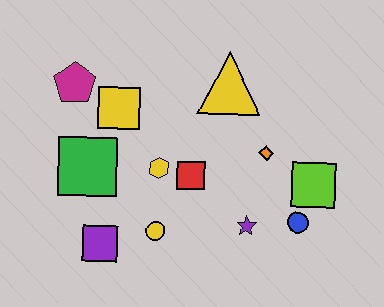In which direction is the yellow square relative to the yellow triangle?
The yellow square is to the left of the yellow triangle.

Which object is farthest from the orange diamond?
The magenta pentagon is farthest from the orange diamond.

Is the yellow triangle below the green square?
No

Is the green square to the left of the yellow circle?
Yes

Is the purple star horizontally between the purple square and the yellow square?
No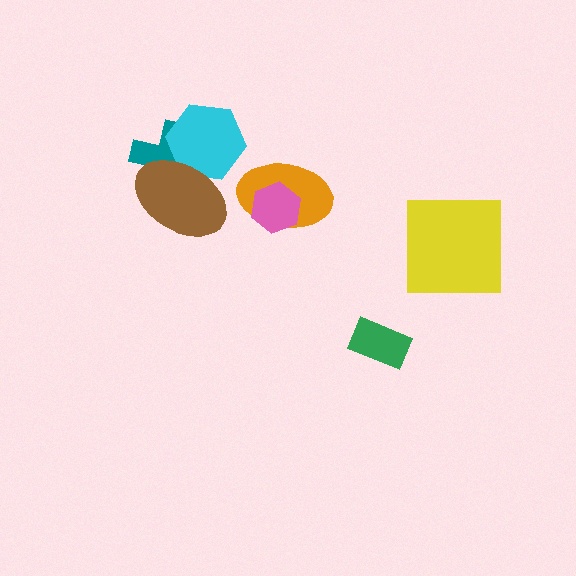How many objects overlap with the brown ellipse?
2 objects overlap with the brown ellipse.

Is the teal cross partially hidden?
Yes, it is partially covered by another shape.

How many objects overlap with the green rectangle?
0 objects overlap with the green rectangle.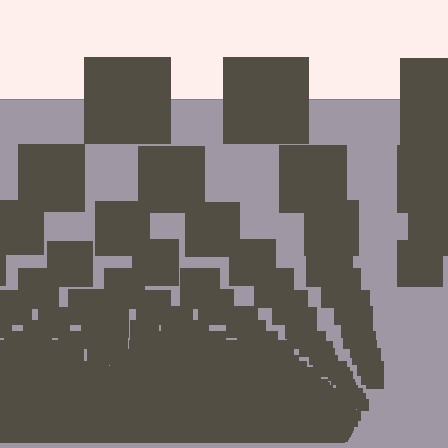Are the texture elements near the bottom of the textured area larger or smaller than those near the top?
Smaller. The gradient is inverted — elements near the bottom are smaller and denser.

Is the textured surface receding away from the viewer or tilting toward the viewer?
The surface appears to tilt toward the viewer. Texture elements get larger and sparser toward the top.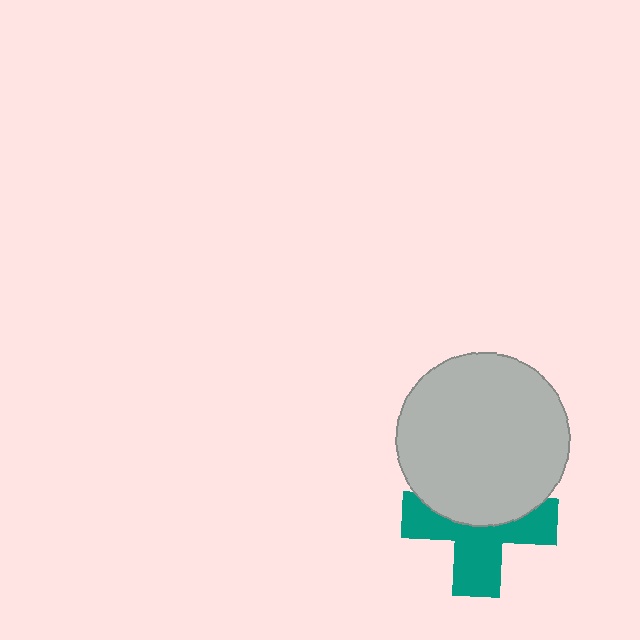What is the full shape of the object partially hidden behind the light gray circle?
The partially hidden object is a teal cross.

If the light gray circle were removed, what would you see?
You would see the complete teal cross.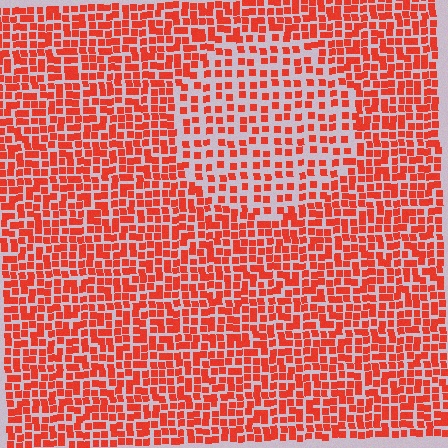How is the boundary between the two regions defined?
The boundary is defined by a change in element density (approximately 1.8x ratio). All elements are the same color, size, and shape.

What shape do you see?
I see a circle.